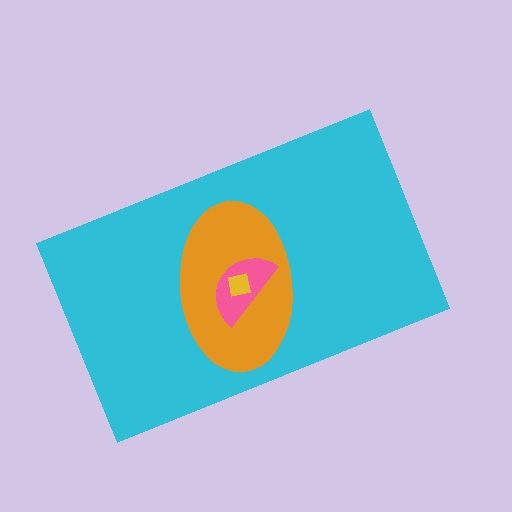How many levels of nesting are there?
4.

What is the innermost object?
The yellow square.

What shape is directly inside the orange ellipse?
The pink semicircle.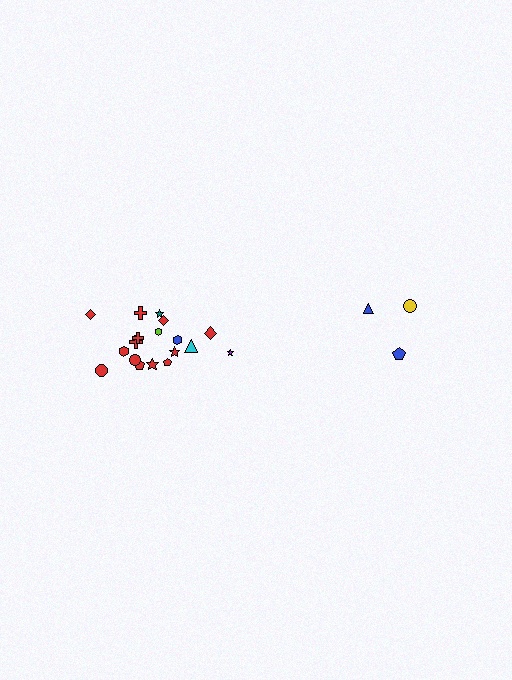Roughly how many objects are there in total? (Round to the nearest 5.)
Roughly 20 objects in total.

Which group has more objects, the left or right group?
The left group.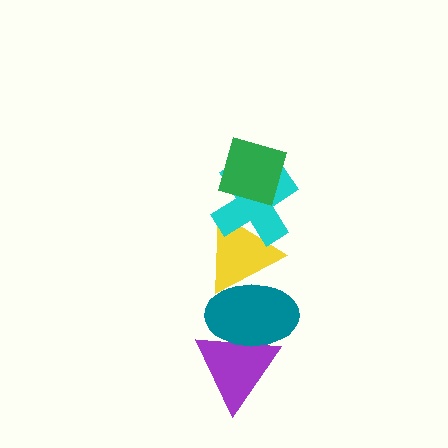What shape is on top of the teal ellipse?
The yellow triangle is on top of the teal ellipse.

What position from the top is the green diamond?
The green diamond is 1st from the top.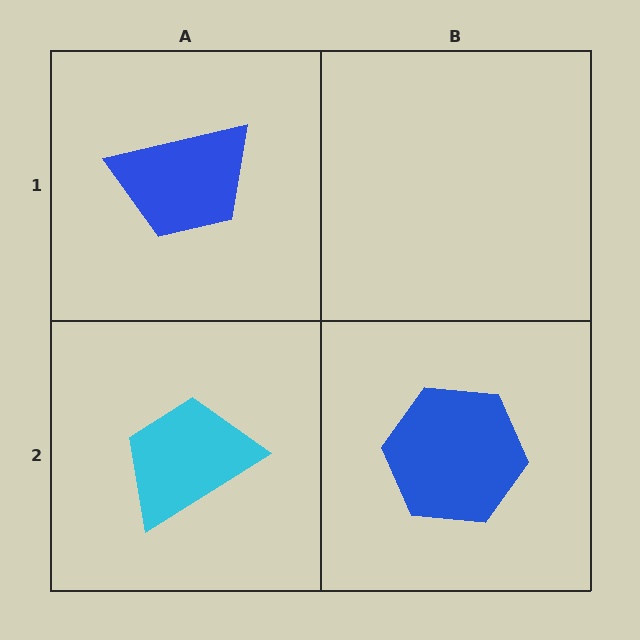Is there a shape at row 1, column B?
No, that cell is empty.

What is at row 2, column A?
A cyan trapezoid.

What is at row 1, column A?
A blue trapezoid.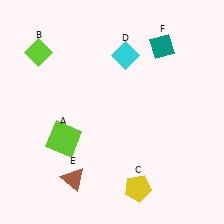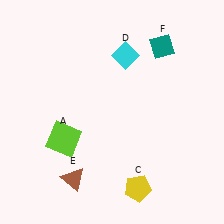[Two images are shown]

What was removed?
The lime diamond (B) was removed in Image 2.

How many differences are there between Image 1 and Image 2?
There is 1 difference between the two images.